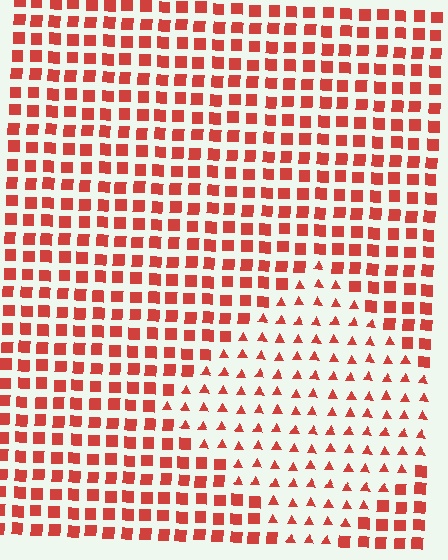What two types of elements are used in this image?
The image uses triangles inside the diamond region and squares outside it.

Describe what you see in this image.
The image is filled with small red elements arranged in a uniform grid. A diamond-shaped region contains triangles, while the surrounding area contains squares. The boundary is defined purely by the change in element shape.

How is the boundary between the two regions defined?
The boundary is defined by a change in element shape: triangles inside vs. squares outside. All elements share the same color and spacing.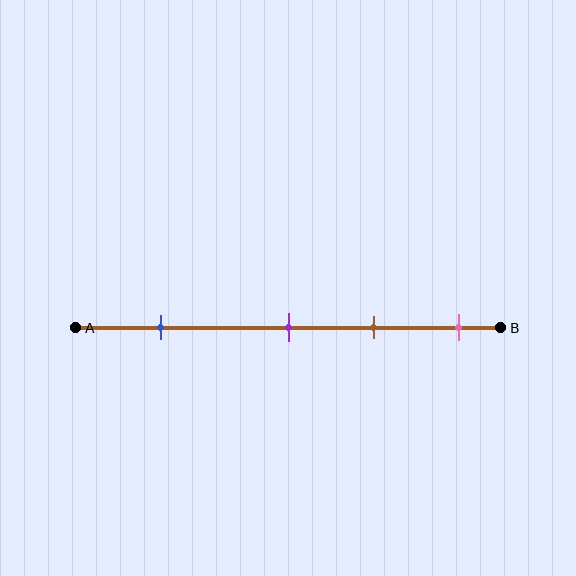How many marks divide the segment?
There are 4 marks dividing the segment.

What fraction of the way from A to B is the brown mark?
The brown mark is approximately 70% (0.7) of the way from A to B.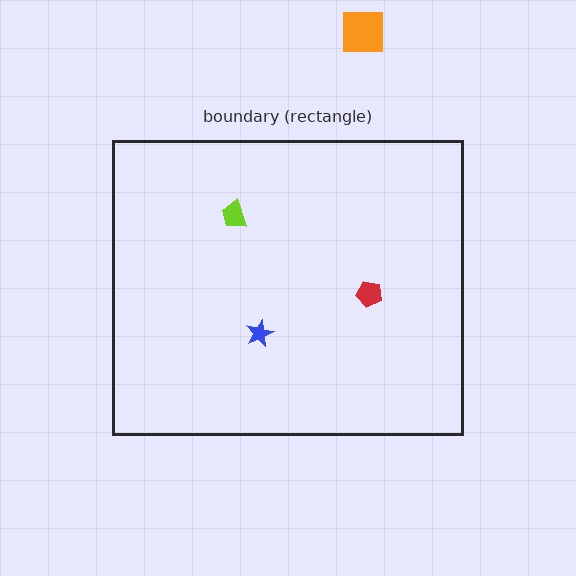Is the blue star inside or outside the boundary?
Inside.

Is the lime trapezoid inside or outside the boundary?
Inside.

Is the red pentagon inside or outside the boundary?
Inside.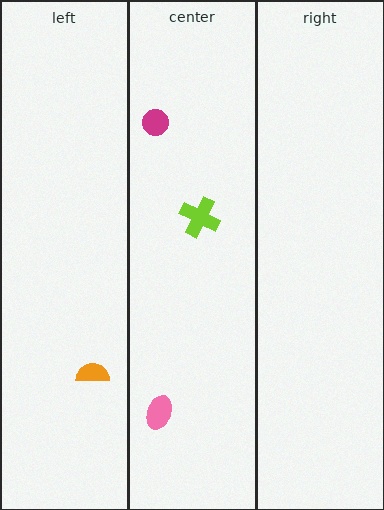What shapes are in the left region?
The orange semicircle.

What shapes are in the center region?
The magenta circle, the lime cross, the pink ellipse.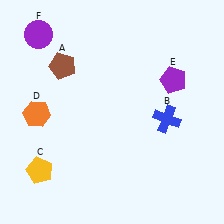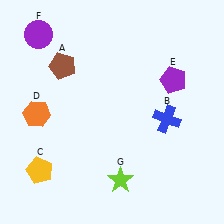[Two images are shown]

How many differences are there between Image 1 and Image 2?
There is 1 difference between the two images.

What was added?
A lime star (G) was added in Image 2.